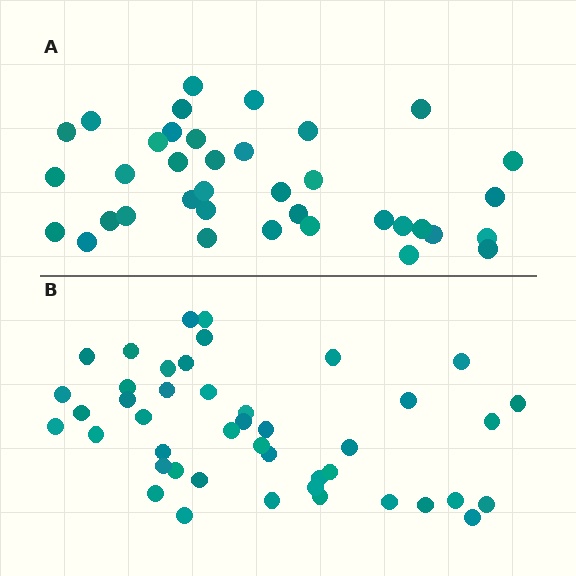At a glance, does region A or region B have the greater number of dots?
Region B (the bottom region) has more dots.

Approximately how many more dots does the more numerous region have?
Region B has roughly 8 or so more dots than region A.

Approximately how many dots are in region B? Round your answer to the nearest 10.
About 40 dots. (The exact count is 44, which rounds to 40.)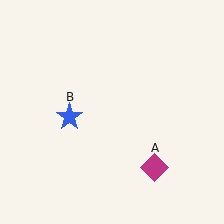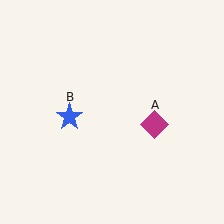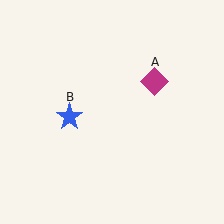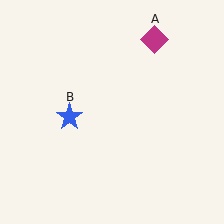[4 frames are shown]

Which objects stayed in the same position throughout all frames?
Blue star (object B) remained stationary.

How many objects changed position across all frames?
1 object changed position: magenta diamond (object A).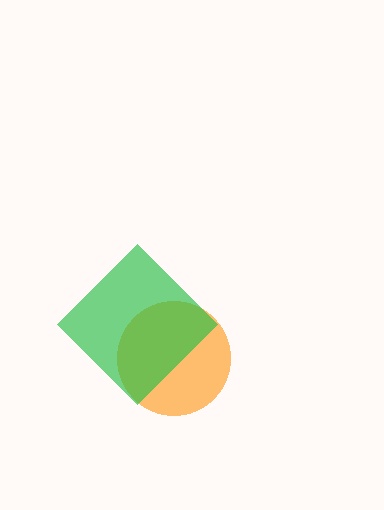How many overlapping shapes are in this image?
There are 2 overlapping shapes in the image.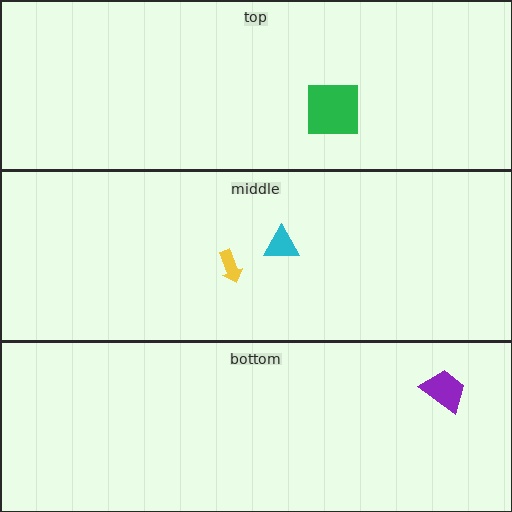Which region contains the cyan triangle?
The middle region.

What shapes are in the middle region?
The cyan triangle, the yellow arrow.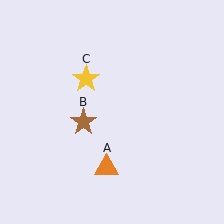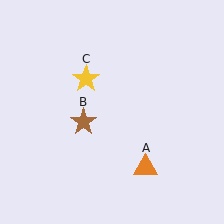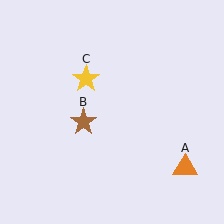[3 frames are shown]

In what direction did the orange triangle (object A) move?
The orange triangle (object A) moved right.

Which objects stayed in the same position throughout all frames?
Brown star (object B) and yellow star (object C) remained stationary.